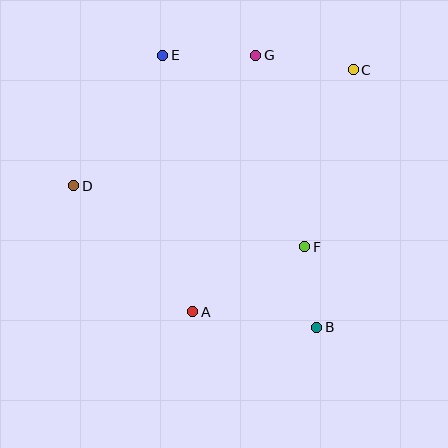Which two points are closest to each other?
Points B and F are closest to each other.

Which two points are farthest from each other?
Points B and E are farthest from each other.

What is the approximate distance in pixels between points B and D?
The distance between B and D is approximately 281 pixels.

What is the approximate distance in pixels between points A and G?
The distance between A and G is approximately 264 pixels.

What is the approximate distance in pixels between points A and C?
The distance between A and C is approximately 290 pixels.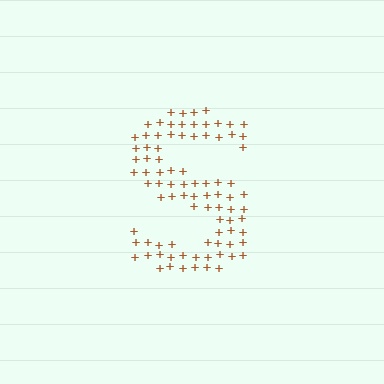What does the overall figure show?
The overall figure shows the letter S.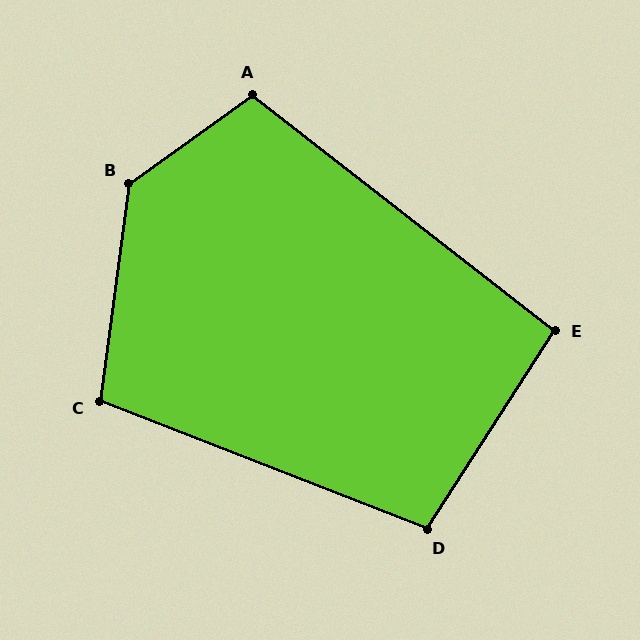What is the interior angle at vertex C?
Approximately 104 degrees (obtuse).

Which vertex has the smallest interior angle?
E, at approximately 95 degrees.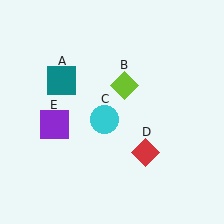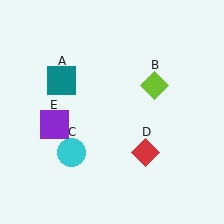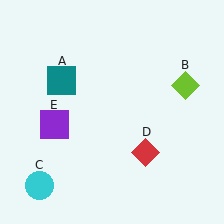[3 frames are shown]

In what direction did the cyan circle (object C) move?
The cyan circle (object C) moved down and to the left.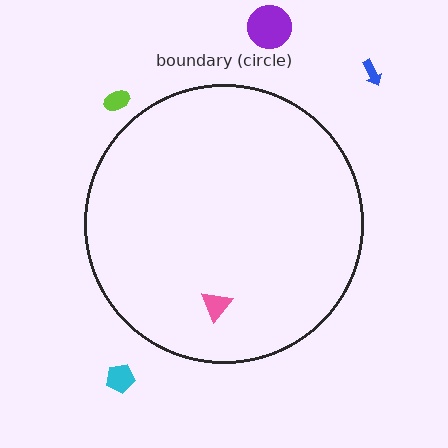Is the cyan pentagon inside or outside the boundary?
Outside.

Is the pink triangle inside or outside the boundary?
Inside.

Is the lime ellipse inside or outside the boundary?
Outside.